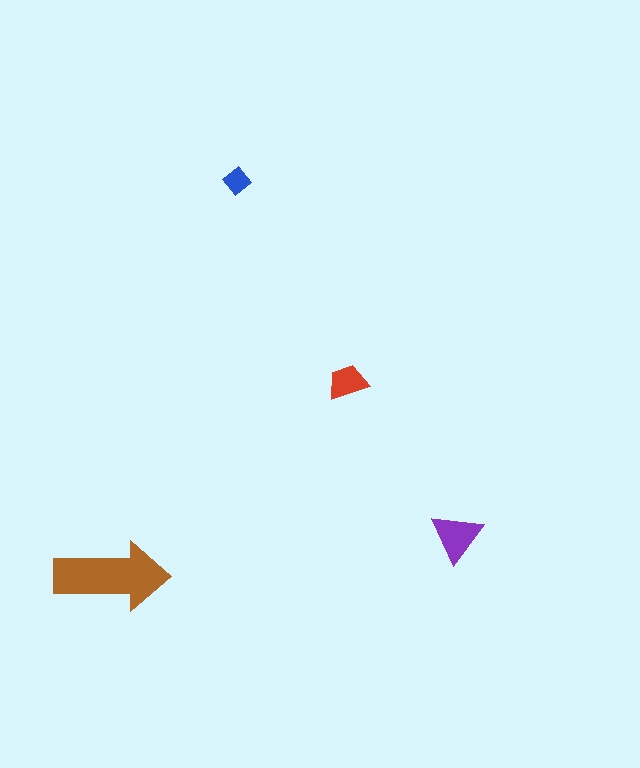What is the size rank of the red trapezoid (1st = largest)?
3rd.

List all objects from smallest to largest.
The blue diamond, the red trapezoid, the purple triangle, the brown arrow.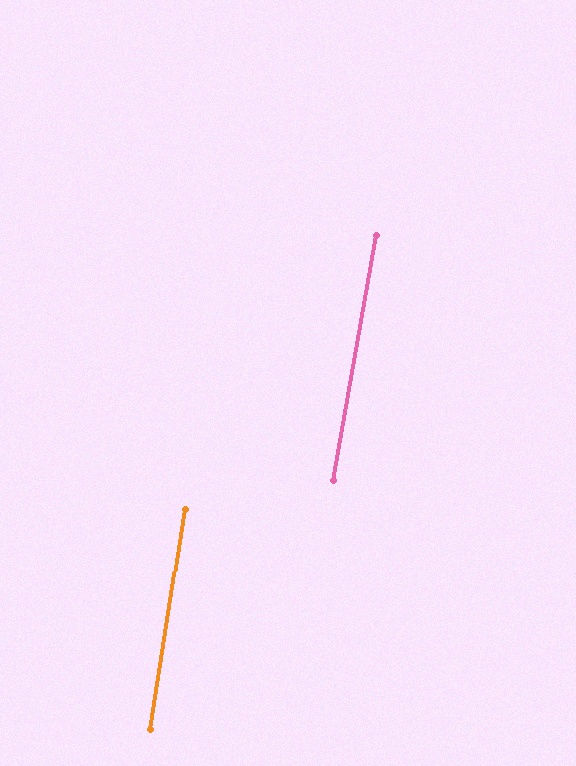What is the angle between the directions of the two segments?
Approximately 1 degree.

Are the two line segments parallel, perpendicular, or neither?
Parallel — their directions differ by only 1.0°.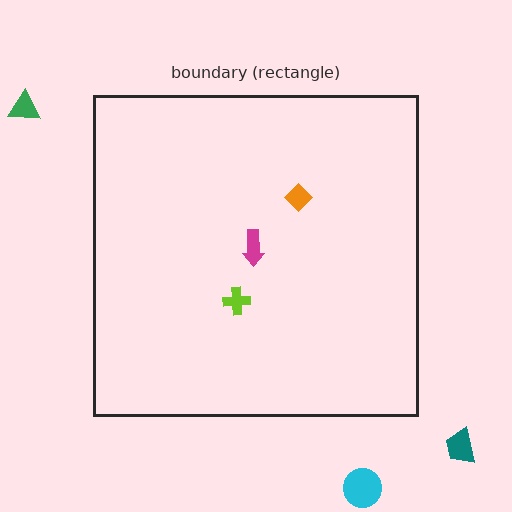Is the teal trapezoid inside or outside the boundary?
Outside.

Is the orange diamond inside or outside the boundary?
Inside.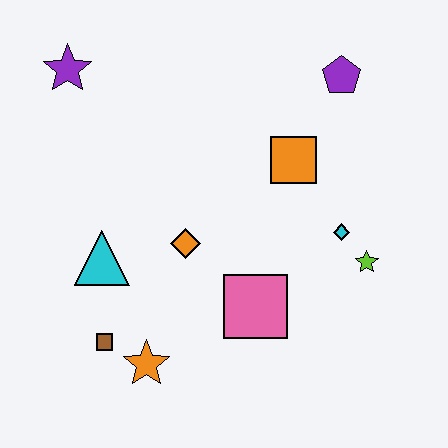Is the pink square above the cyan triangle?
No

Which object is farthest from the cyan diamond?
The purple star is farthest from the cyan diamond.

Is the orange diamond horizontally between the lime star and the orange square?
No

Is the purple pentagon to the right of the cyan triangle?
Yes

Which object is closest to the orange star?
The brown square is closest to the orange star.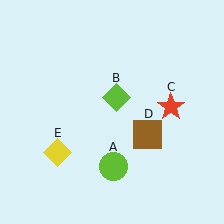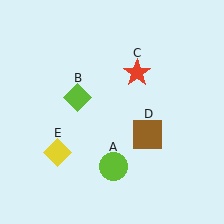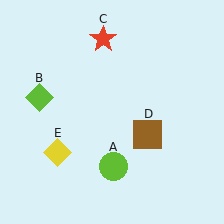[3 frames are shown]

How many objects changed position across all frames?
2 objects changed position: lime diamond (object B), red star (object C).